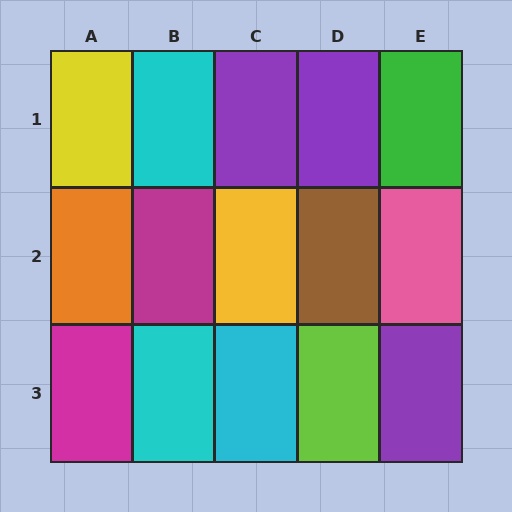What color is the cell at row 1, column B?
Cyan.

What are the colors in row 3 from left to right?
Magenta, cyan, cyan, lime, purple.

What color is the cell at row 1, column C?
Purple.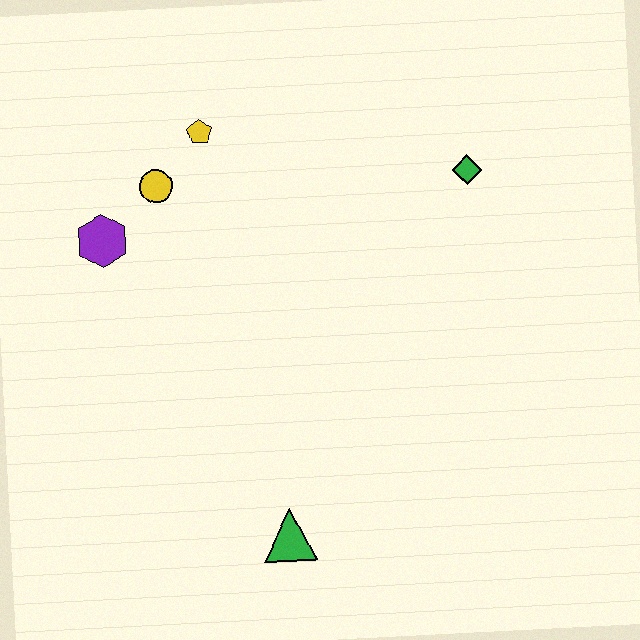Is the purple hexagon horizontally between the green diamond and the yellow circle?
No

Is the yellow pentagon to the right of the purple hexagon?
Yes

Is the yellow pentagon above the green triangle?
Yes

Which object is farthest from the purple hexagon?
The green diamond is farthest from the purple hexagon.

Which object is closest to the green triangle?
The purple hexagon is closest to the green triangle.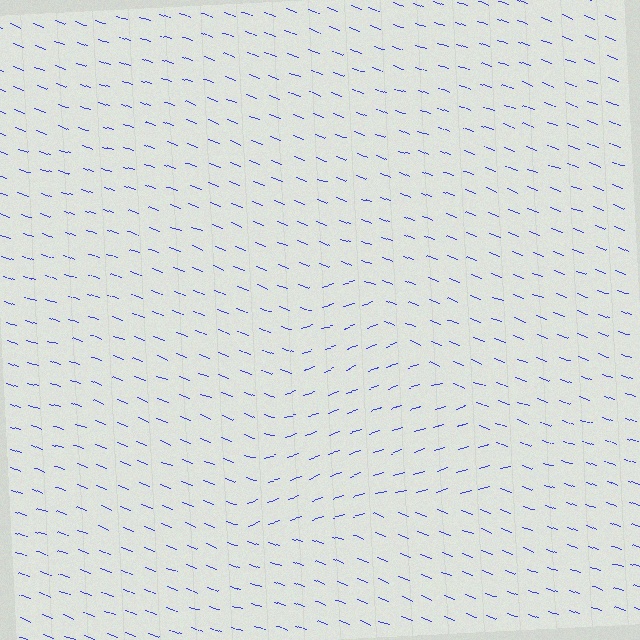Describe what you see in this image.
The image is filled with small blue line segments. A triangle region in the image has lines oriented differently from the surrounding lines, creating a visible texture boundary.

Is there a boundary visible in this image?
Yes, there is a texture boundary formed by a change in line orientation.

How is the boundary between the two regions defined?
The boundary is defined purely by a change in line orientation (approximately 38 degrees difference). All lines are the same color and thickness.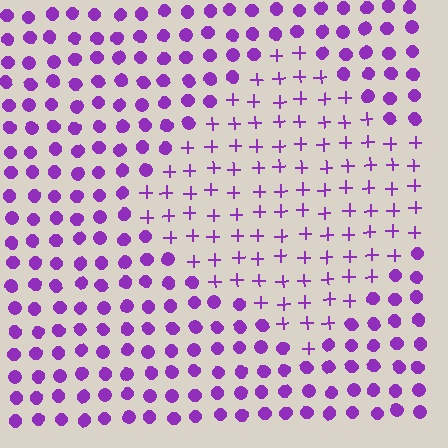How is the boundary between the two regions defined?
The boundary is defined by a change in element shape: plus signs inside vs. circles outside. All elements share the same color and spacing.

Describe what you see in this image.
The image is filled with small purple elements arranged in a uniform grid. A diamond-shaped region contains plus signs, while the surrounding area contains circles. The boundary is defined purely by the change in element shape.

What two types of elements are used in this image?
The image uses plus signs inside the diamond region and circles outside it.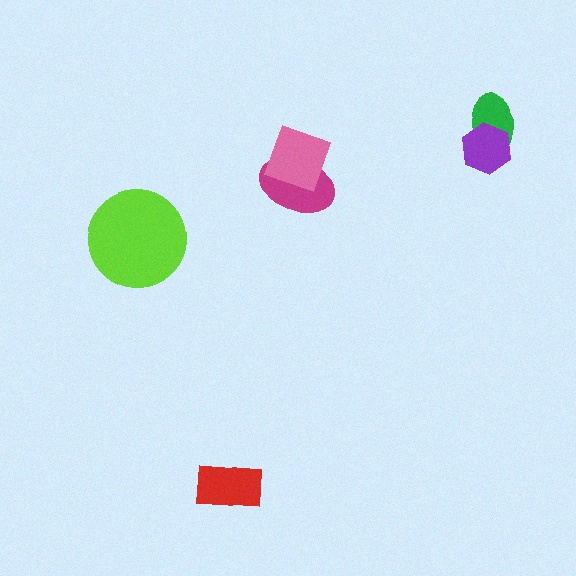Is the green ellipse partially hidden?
Yes, it is partially covered by another shape.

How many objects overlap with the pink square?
1 object overlaps with the pink square.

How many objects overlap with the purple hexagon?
1 object overlaps with the purple hexagon.